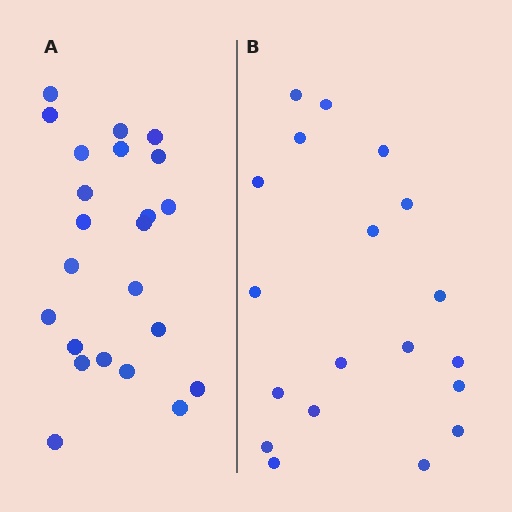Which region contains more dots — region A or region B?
Region A (the left region) has more dots.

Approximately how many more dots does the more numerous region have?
Region A has about 4 more dots than region B.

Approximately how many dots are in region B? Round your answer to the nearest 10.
About 20 dots. (The exact count is 19, which rounds to 20.)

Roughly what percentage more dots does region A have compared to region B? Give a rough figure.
About 20% more.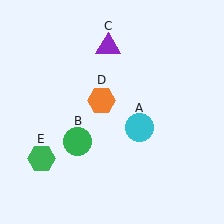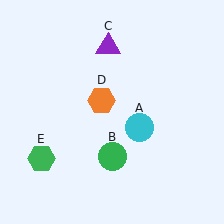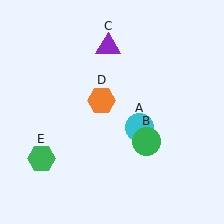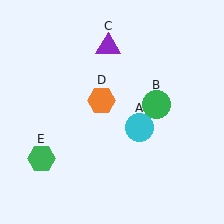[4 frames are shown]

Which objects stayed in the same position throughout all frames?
Cyan circle (object A) and purple triangle (object C) and orange hexagon (object D) and green hexagon (object E) remained stationary.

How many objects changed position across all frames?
1 object changed position: green circle (object B).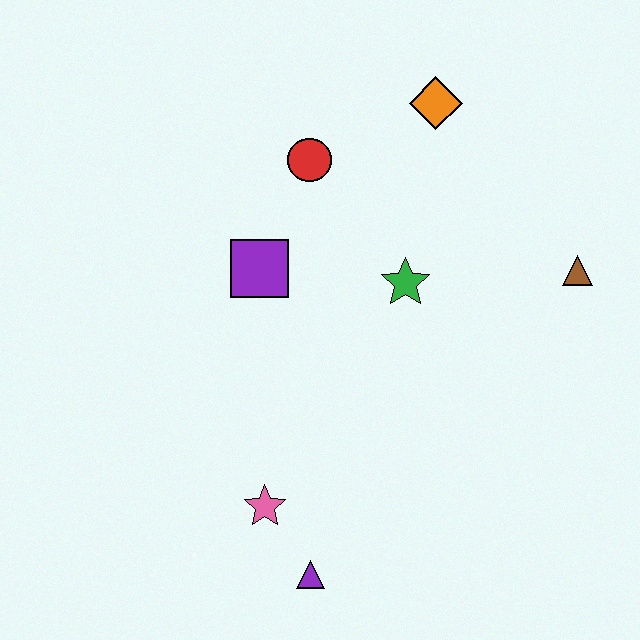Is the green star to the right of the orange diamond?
No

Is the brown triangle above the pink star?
Yes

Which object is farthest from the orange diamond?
The purple triangle is farthest from the orange diamond.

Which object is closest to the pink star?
The purple triangle is closest to the pink star.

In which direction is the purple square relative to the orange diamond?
The purple square is to the left of the orange diamond.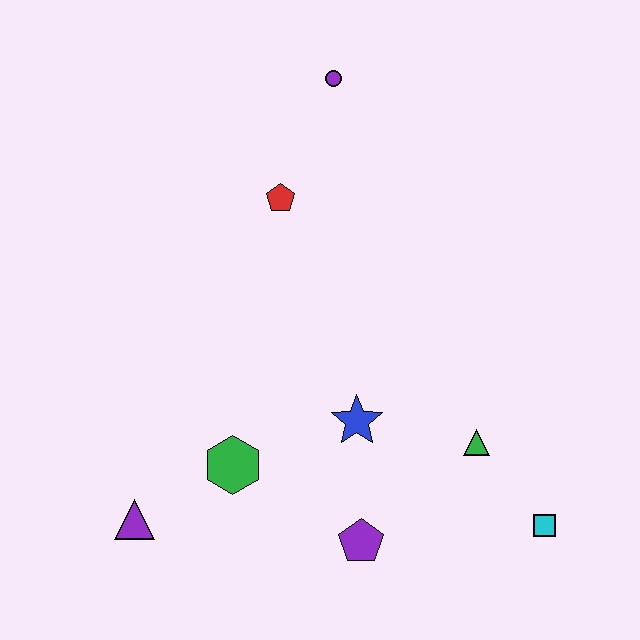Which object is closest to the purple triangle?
The green hexagon is closest to the purple triangle.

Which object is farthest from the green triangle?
The purple circle is farthest from the green triangle.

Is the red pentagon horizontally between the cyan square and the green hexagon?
Yes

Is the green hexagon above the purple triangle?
Yes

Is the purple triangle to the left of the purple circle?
Yes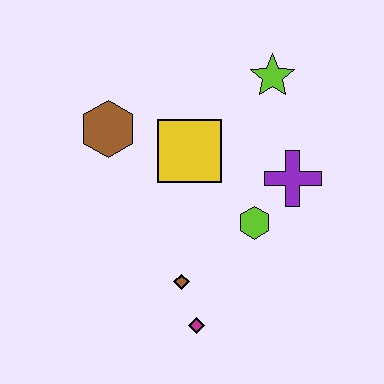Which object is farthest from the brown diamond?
The lime star is farthest from the brown diamond.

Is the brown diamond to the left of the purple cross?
Yes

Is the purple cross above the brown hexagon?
No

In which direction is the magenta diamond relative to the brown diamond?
The magenta diamond is below the brown diamond.